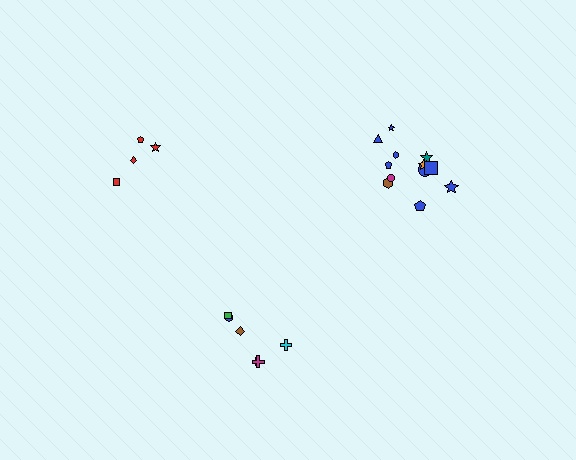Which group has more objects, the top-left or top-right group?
The top-right group.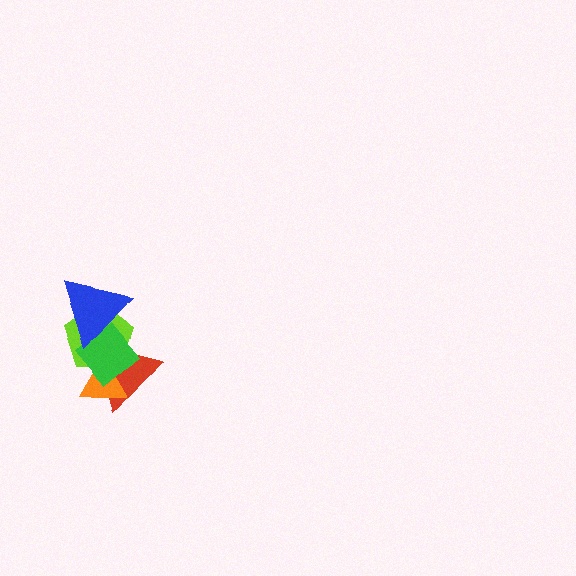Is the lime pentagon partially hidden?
Yes, it is partially covered by another shape.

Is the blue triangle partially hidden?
No, no other shape covers it.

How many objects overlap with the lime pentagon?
4 objects overlap with the lime pentagon.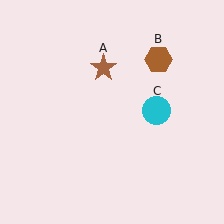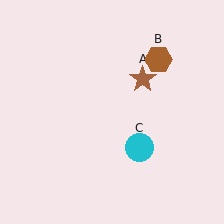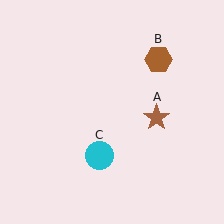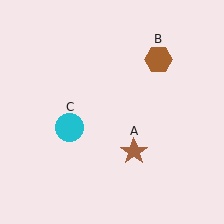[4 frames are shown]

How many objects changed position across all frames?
2 objects changed position: brown star (object A), cyan circle (object C).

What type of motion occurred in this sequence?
The brown star (object A), cyan circle (object C) rotated clockwise around the center of the scene.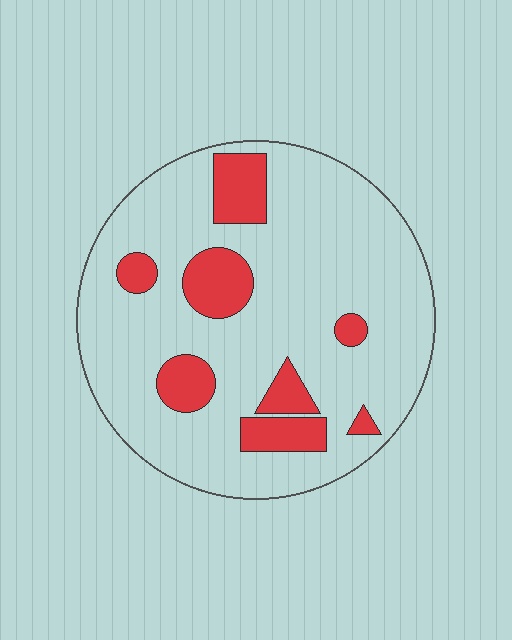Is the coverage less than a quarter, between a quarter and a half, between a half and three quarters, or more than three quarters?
Less than a quarter.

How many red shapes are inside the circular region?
8.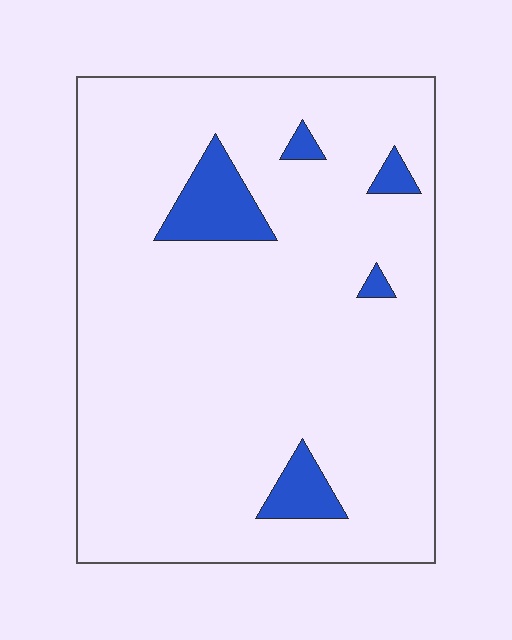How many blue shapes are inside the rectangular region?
5.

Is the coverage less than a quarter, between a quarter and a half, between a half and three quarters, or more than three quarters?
Less than a quarter.